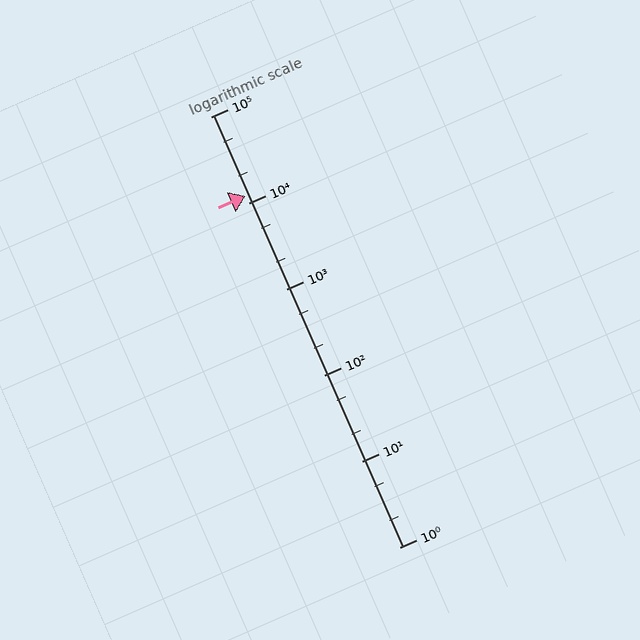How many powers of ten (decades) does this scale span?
The scale spans 5 decades, from 1 to 100000.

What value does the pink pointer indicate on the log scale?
The pointer indicates approximately 12000.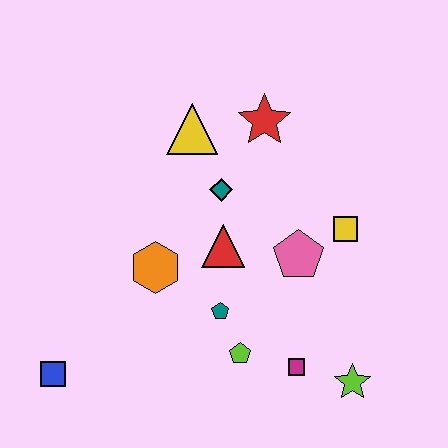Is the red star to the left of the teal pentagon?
No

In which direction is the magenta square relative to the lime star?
The magenta square is to the left of the lime star.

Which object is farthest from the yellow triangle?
The lime star is farthest from the yellow triangle.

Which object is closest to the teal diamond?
The red triangle is closest to the teal diamond.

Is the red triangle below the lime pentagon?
No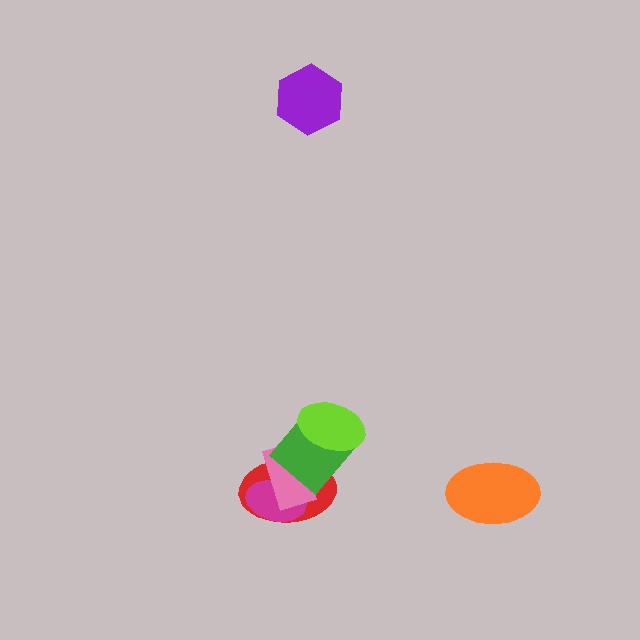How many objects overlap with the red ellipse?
3 objects overlap with the red ellipse.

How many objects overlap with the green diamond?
3 objects overlap with the green diamond.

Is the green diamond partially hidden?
Yes, it is partially covered by another shape.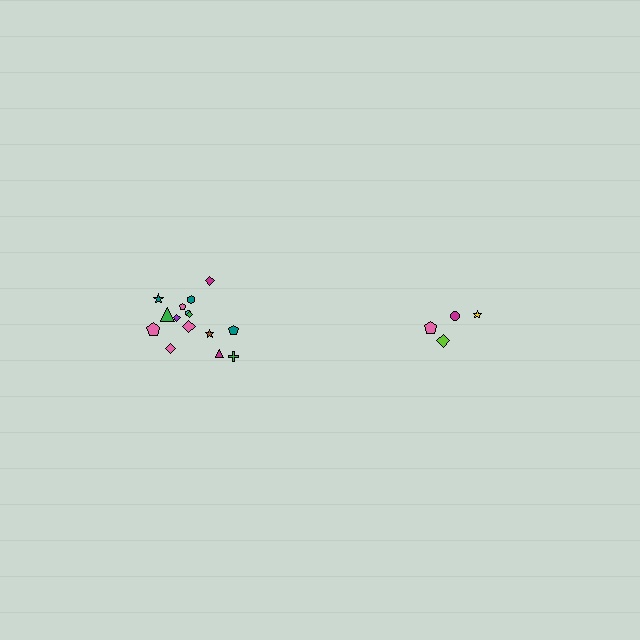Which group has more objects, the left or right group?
The left group.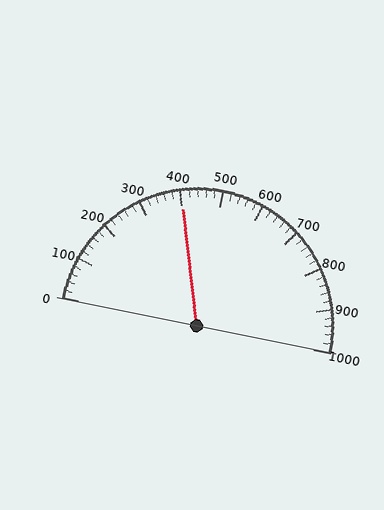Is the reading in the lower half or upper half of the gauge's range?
The reading is in the lower half of the range (0 to 1000).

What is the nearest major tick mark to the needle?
The nearest major tick mark is 400.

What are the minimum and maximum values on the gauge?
The gauge ranges from 0 to 1000.